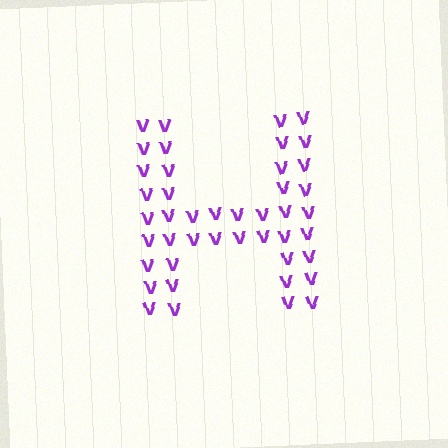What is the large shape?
The large shape is the letter H.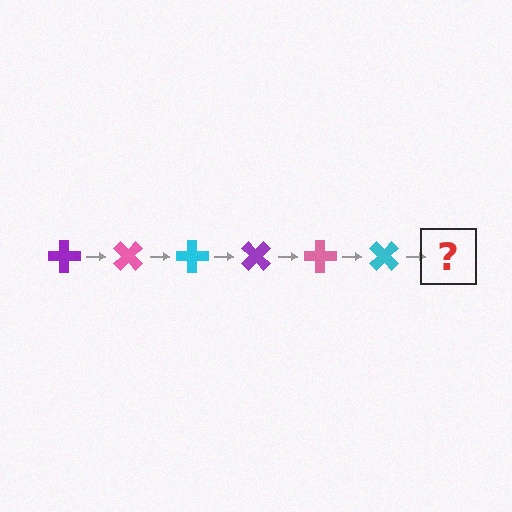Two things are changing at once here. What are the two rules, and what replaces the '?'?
The two rules are that it rotates 45 degrees each step and the color cycles through purple, pink, and cyan. The '?' should be a purple cross, rotated 270 degrees from the start.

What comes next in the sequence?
The next element should be a purple cross, rotated 270 degrees from the start.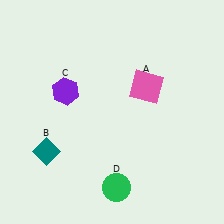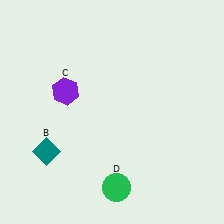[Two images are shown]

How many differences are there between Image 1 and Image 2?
There is 1 difference between the two images.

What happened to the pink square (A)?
The pink square (A) was removed in Image 2. It was in the top-right area of Image 1.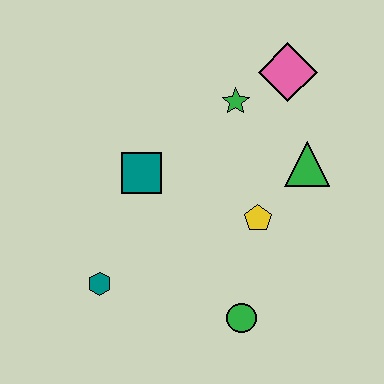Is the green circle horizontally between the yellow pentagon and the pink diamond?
No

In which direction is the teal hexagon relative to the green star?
The teal hexagon is below the green star.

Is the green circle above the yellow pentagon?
No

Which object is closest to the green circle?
The yellow pentagon is closest to the green circle.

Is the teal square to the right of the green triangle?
No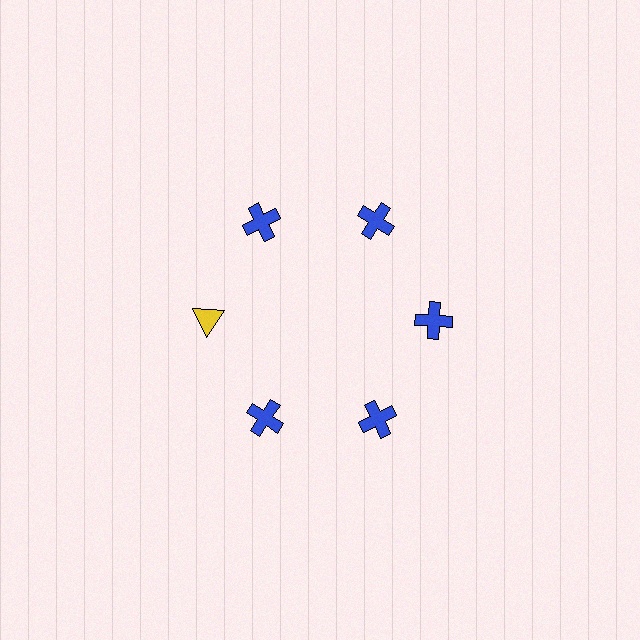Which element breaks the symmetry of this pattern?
The yellow triangle at roughly the 9 o'clock position breaks the symmetry. All other shapes are blue crosses.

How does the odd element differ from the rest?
It differs in both color (yellow instead of blue) and shape (triangle instead of cross).